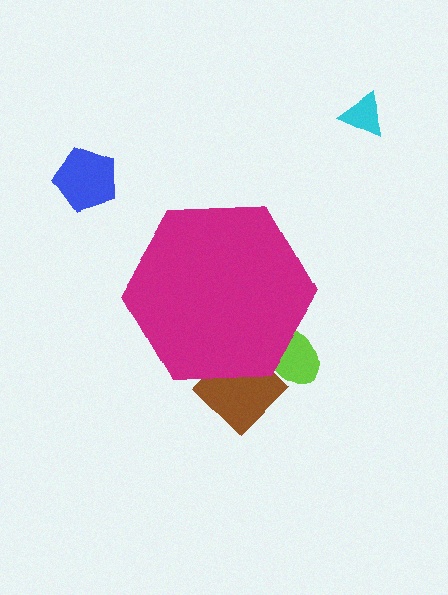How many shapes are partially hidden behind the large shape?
3 shapes are partially hidden.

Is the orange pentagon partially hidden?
Yes, the orange pentagon is partially hidden behind the magenta hexagon.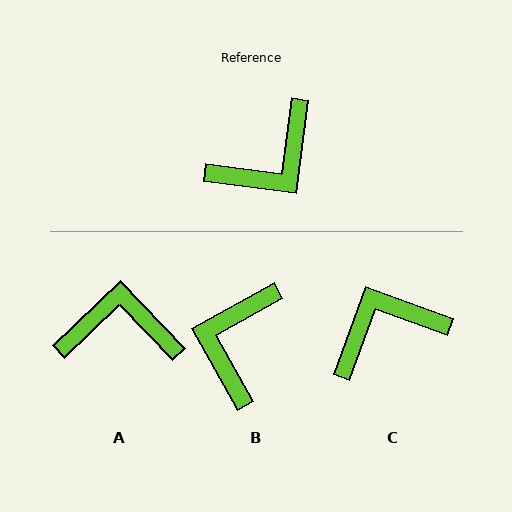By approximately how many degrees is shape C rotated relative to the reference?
Approximately 167 degrees counter-clockwise.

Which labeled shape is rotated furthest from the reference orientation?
C, about 167 degrees away.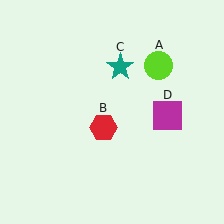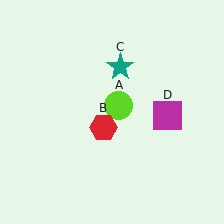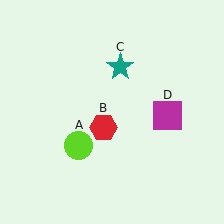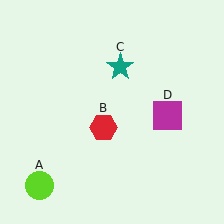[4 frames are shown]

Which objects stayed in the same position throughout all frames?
Red hexagon (object B) and teal star (object C) and magenta square (object D) remained stationary.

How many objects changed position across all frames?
1 object changed position: lime circle (object A).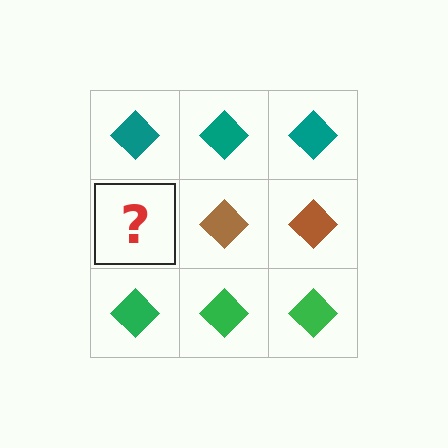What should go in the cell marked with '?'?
The missing cell should contain a brown diamond.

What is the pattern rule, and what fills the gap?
The rule is that each row has a consistent color. The gap should be filled with a brown diamond.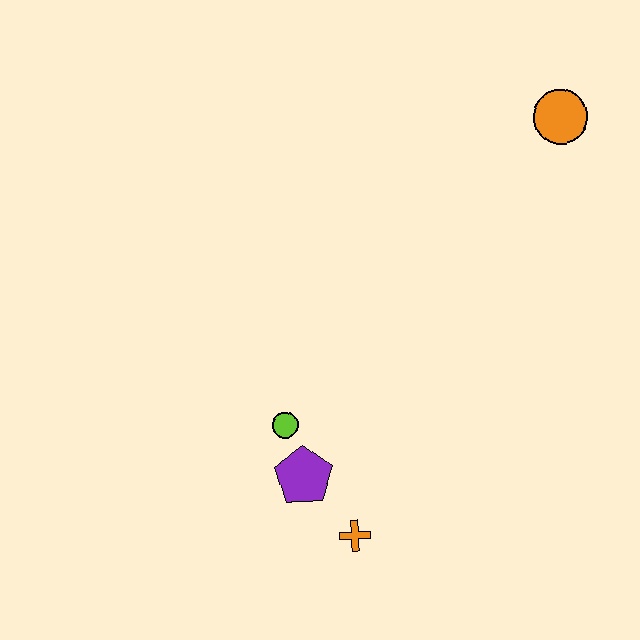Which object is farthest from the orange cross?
The orange circle is farthest from the orange cross.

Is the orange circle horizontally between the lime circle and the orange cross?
No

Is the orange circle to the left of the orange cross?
No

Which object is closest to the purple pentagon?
The lime circle is closest to the purple pentagon.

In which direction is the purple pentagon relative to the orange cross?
The purple pentagon is above the orange cross.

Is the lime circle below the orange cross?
No